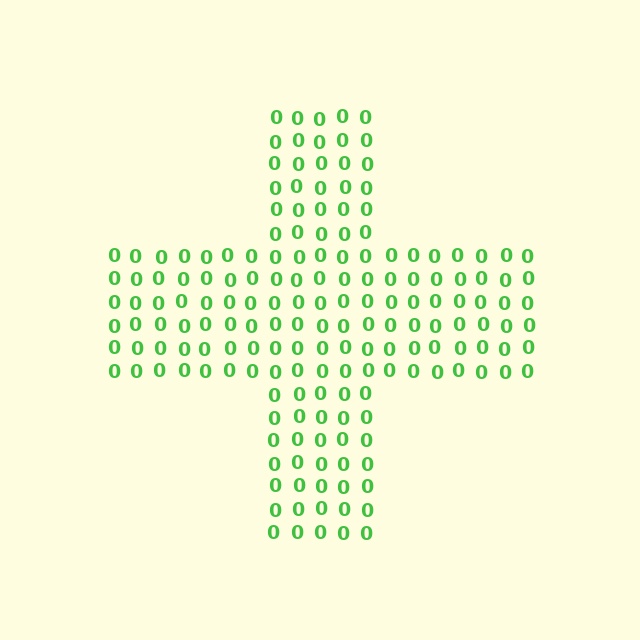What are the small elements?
The small elements are digit 0's.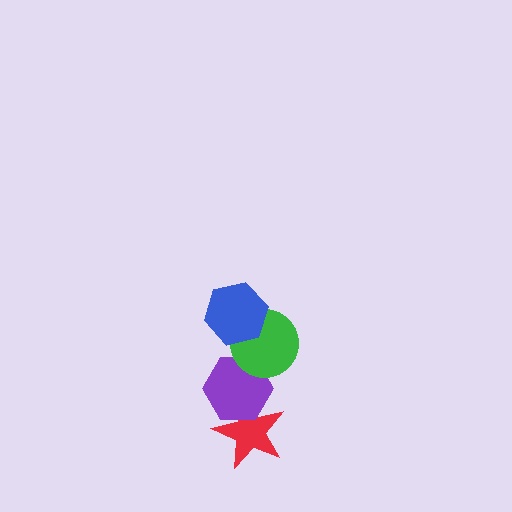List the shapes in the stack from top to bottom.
From top to bottom: the blue hexagon, the green circle, the purple hexagon, the red star.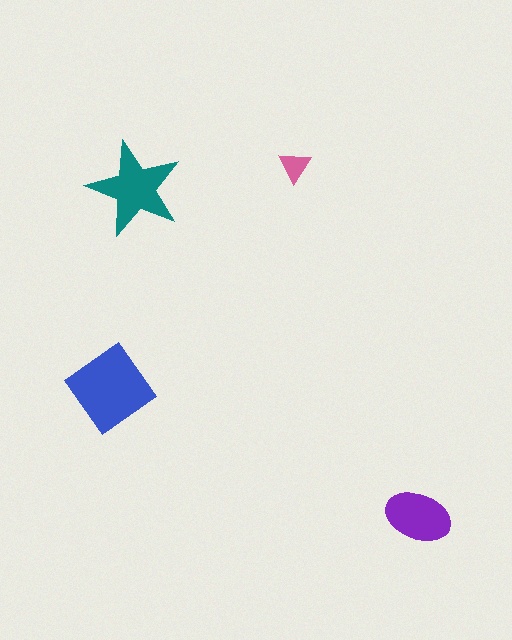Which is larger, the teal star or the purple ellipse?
The teal star.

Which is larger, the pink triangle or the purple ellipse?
The purple ellipse.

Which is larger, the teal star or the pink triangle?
The teal star.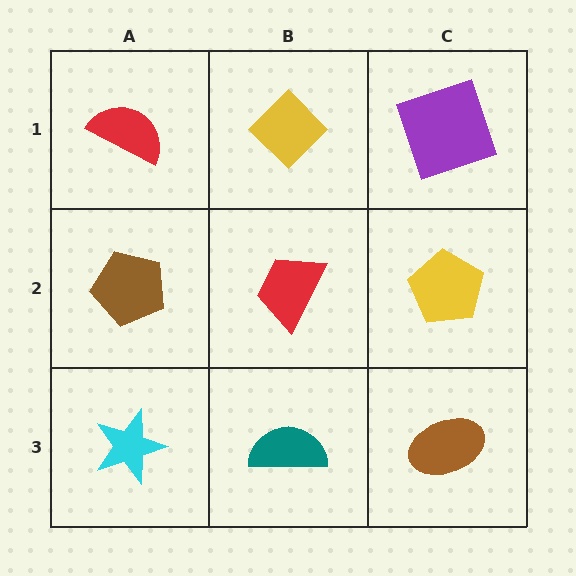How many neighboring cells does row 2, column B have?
4.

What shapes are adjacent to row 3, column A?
A brown pentagon (row 2, column A), a teal semicircle (row 3, column B).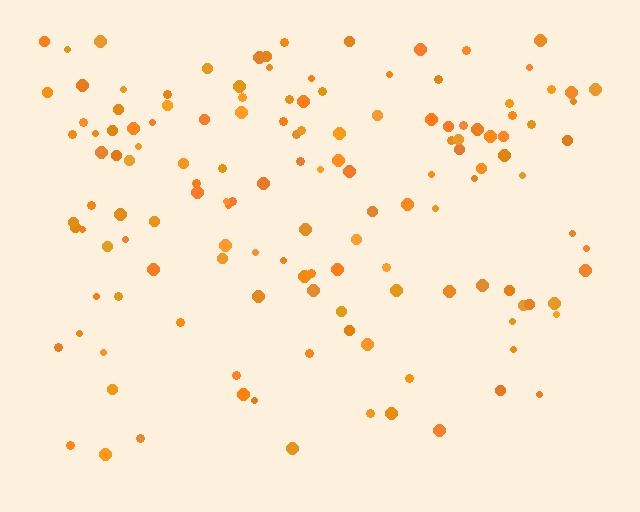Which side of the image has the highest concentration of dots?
The top.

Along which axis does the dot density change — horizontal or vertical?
Vertical.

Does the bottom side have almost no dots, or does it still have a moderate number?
Still a moderate number, just noticeably fewer than the top.